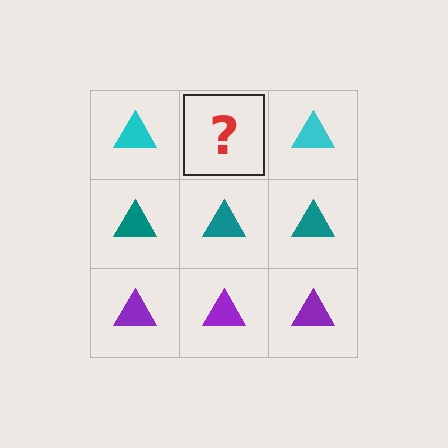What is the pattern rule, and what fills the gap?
The rule is that each row has a consistent color. The gap should be filled with a cyan triangle.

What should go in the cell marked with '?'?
The missing cell should contain a cyan triangle.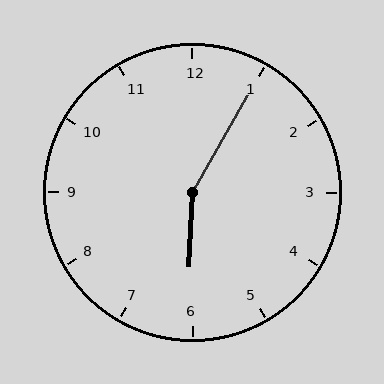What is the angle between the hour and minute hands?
Approximately 152 degrees.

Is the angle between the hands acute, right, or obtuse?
It is obtuse.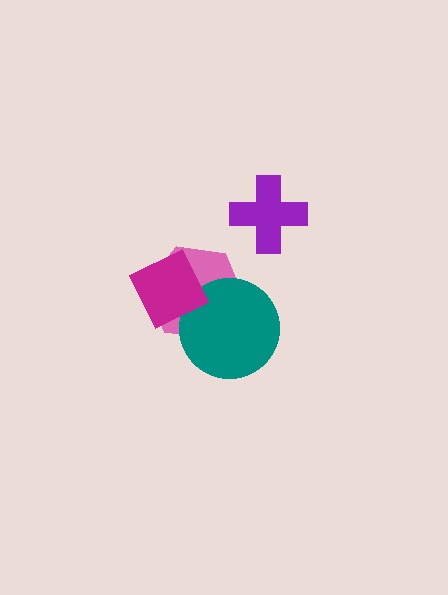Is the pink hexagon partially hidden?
Yes, it is partially covered by another shape.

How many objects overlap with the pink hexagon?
2 objects overlap with the pink hexagon.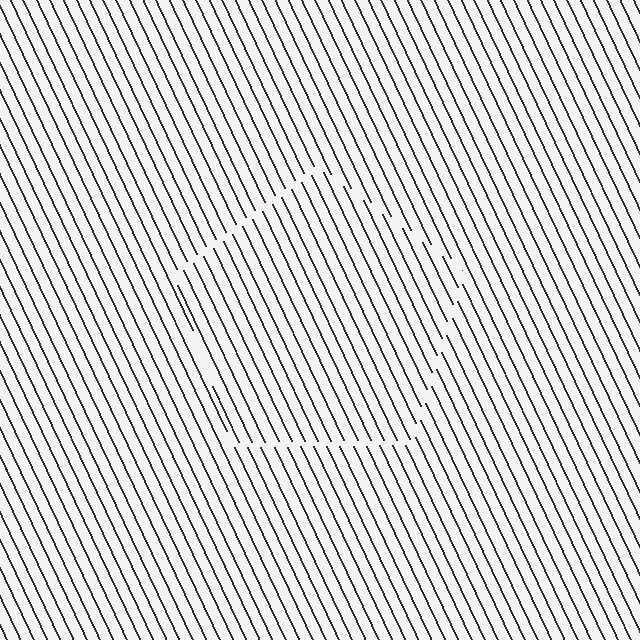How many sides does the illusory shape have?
5 sides — the line-ends trace a pentagon.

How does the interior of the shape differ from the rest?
The interior of the shape contains the same grating, shifted by half a period — the contour is defined by the phase discontinuity where line-ends from the inner and outer gratings abut.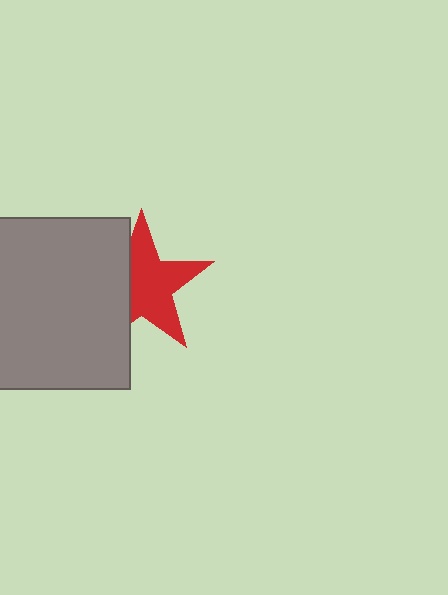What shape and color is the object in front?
The object in front is a gray square.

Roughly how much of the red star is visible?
About half of it is visible (roughly 64%).